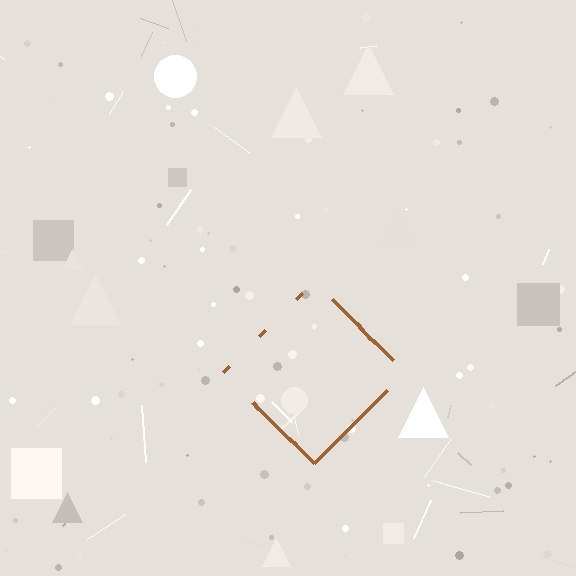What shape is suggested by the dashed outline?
The dashed outline suggests a diamond.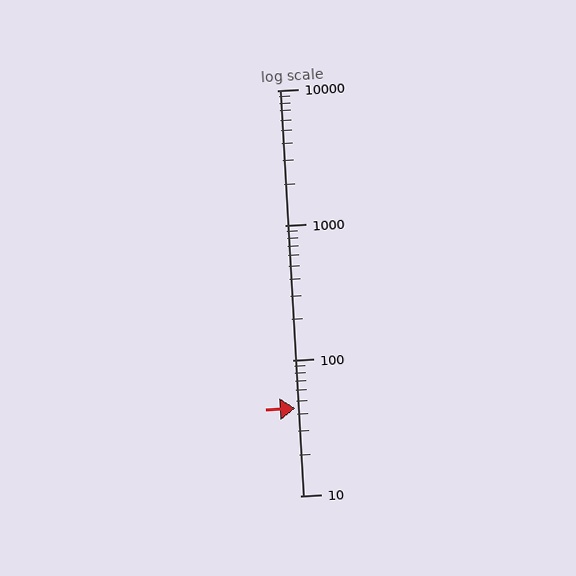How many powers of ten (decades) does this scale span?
The scale spans 3 decades, from 10 to 10000.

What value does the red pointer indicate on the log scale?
The pointer indicates approximately 44.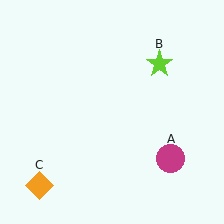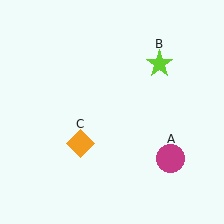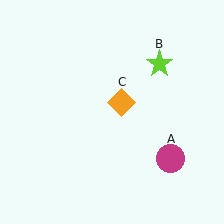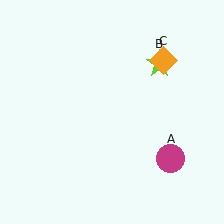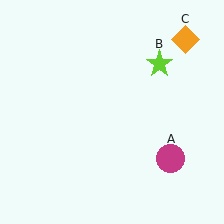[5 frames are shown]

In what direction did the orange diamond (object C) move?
The orange diamond (object C) moved up and to the right.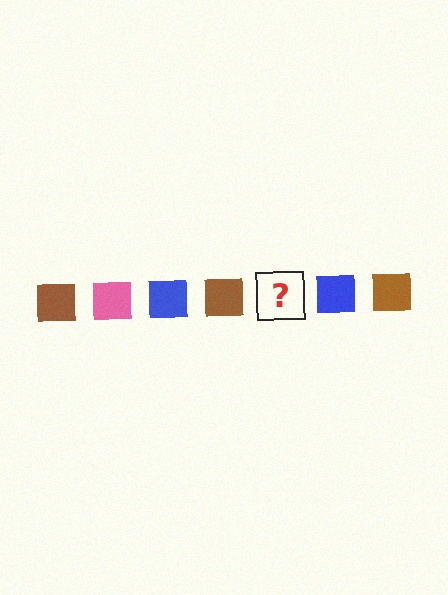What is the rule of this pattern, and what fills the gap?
The rule is that the pattern cycles through brown, pink, blue squares. The gap should be filled with a pink square.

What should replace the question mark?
The question mark should be replaced with a pink square.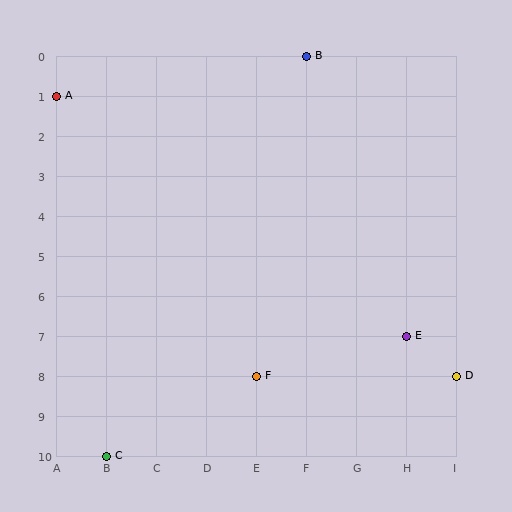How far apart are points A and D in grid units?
Points A and D are 8 columns and 7 rows apart (about 10.6 grid units diagonally).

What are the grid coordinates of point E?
Point E is at grid coordinates (H, 7).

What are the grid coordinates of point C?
Point C is at grid coordinates (B, 10).